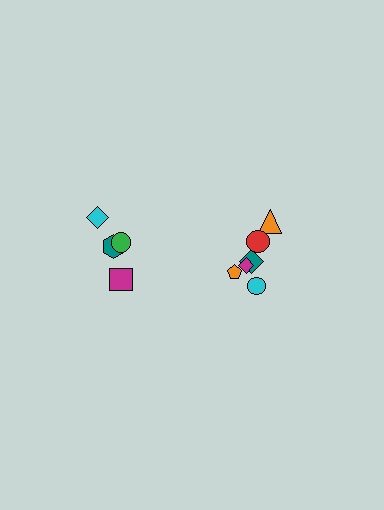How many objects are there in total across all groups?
There are 10 objects.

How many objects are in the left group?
There are 4 objects.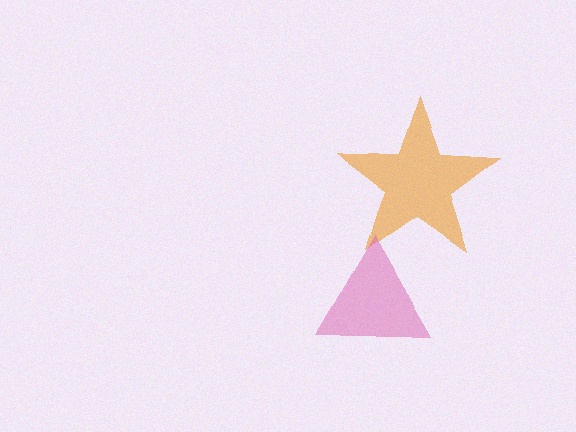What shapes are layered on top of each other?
The layered shapes are: an orange star, a pink triangle.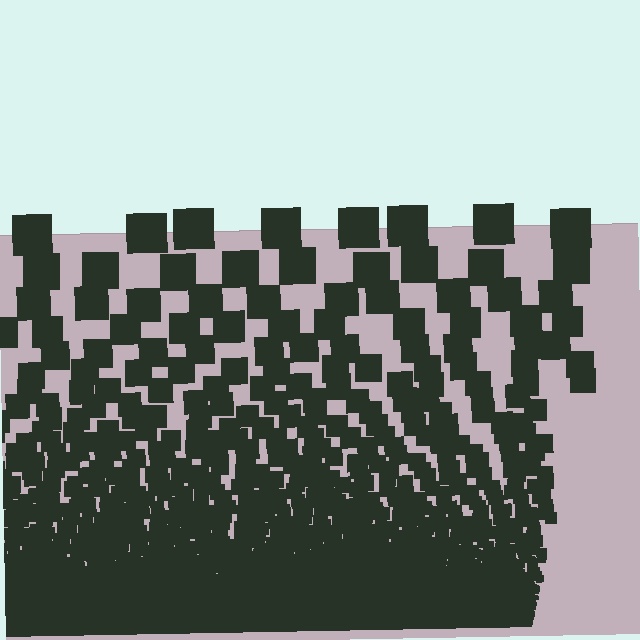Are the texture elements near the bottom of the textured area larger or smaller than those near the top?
Smaller. The gradient is inverted — elements near the bottom are smaller and denser.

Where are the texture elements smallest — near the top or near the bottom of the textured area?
Near the bottom.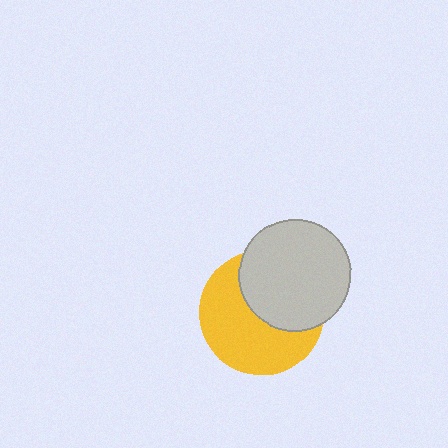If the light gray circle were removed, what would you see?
You would see the complete yellow circle.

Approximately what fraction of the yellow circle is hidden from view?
Roughly 43% of the yellow circle is hidden behind the light gray circle.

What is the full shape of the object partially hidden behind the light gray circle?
The partially hidden object is a yellow circle.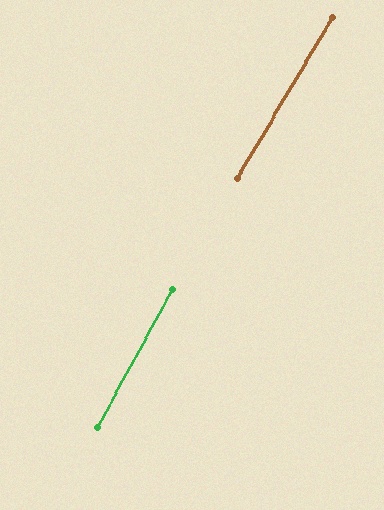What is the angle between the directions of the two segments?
Approximately 2 degrees.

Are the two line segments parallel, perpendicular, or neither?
Parallel — their directions differ by only 1.6°.